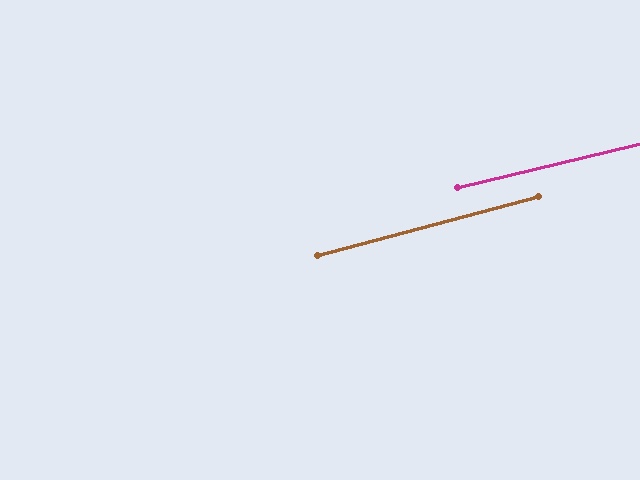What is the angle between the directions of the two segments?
Approximately 2 degrees.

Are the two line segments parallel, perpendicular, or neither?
Parallel — their directions differ by only 1.5°.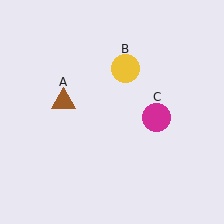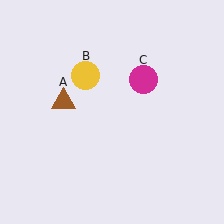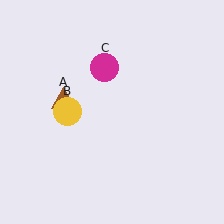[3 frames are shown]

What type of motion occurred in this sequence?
The yellow circle (object B), magenta circle (object C) rotated counterclockwise around the center of the scene.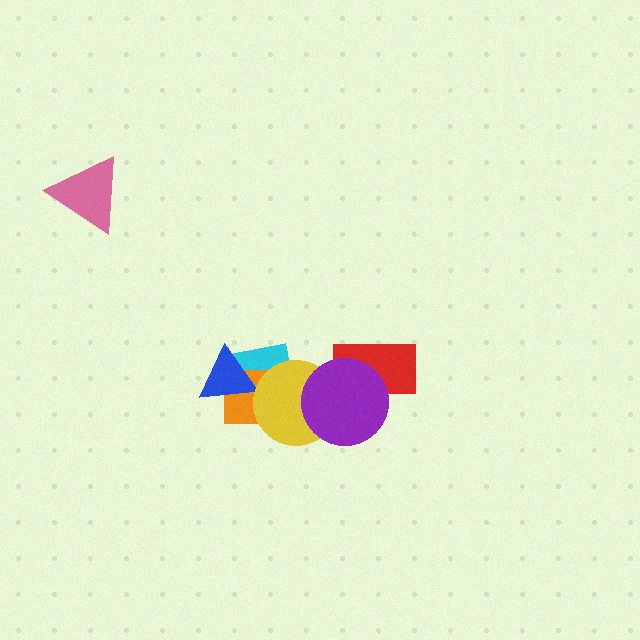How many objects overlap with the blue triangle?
2 objects overlap with the blue triangle.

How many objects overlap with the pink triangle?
0 objects overlap with the pink triangle.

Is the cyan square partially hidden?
Yes, it is partially covered by another shape.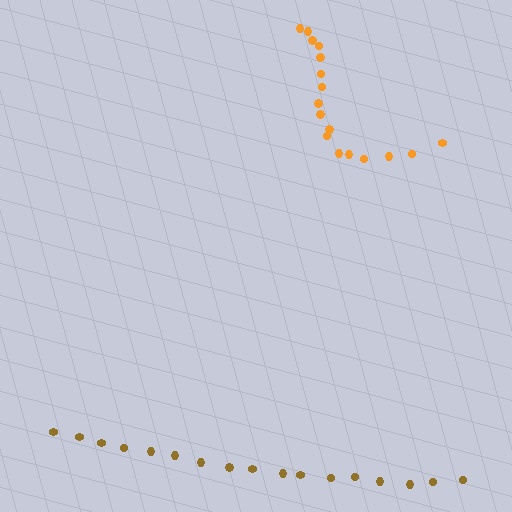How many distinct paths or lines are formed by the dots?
There are 2 distinct paths.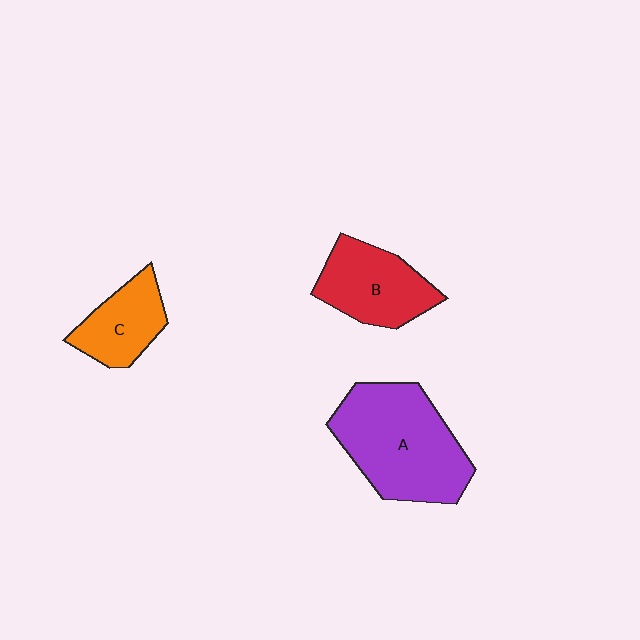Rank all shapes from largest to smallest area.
From largest to smallest: A (purple), B (red), C (orange).